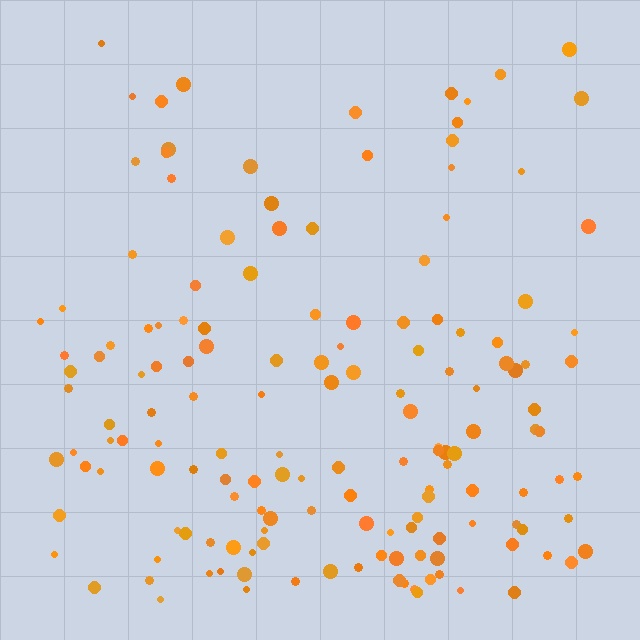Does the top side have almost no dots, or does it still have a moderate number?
Still a moderate number, just noticeably fewer than the bottom.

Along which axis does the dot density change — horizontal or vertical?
Vertical.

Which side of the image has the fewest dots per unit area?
The top.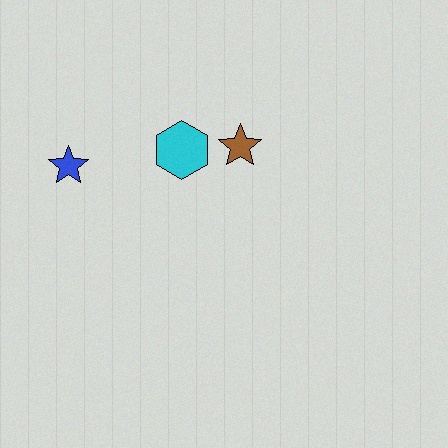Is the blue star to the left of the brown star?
Yes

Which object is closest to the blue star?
The cyan hexagon is closest to the blue star.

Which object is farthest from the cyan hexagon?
The blue star is farthest from the cyan hexagon.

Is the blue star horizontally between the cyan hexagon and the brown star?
No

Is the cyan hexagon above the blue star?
Yes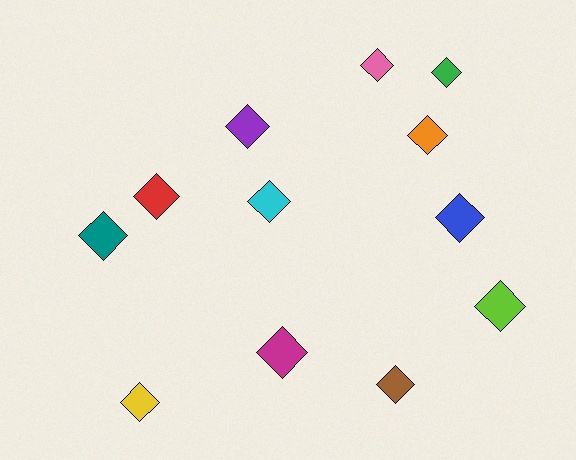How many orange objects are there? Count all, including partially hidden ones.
There is 1 orange object.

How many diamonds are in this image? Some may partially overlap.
There are 12 diamonds.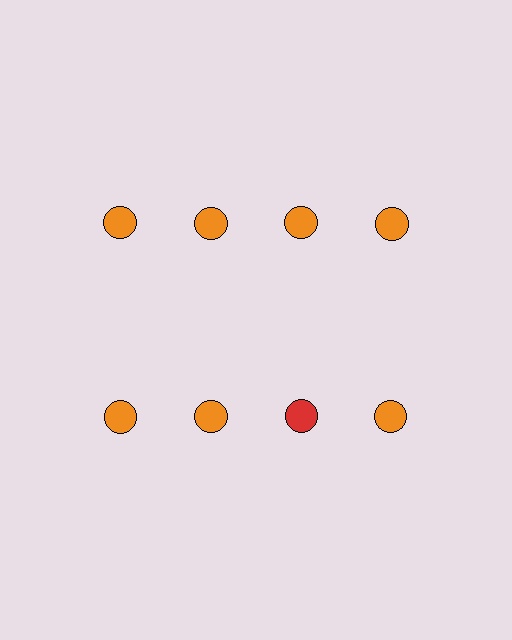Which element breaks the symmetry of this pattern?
The red circle in the second row, center column breaks the symmetry. All other shapes are orange circles.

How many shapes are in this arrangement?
There are 8 shapes arranged in a grid pattern.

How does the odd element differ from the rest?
It has a different color: red instead of orange.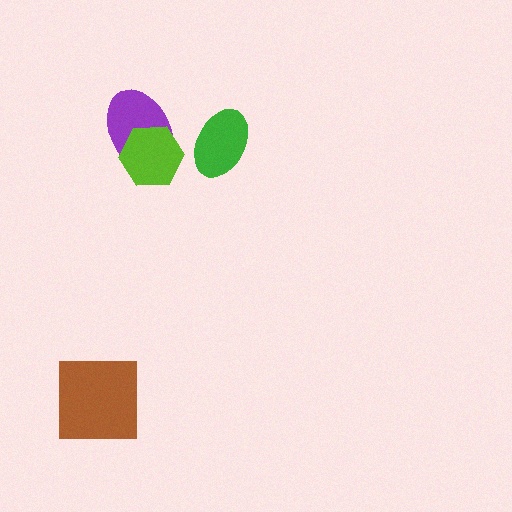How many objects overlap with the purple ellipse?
1 object overlaps with the purple ellipse.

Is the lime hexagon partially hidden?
No, no other shape covers it.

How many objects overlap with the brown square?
0 objects overlap with the brown square.